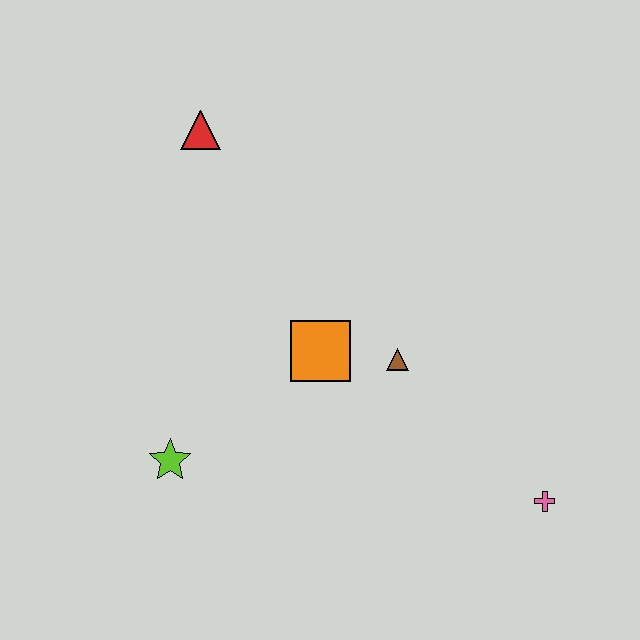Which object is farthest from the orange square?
The pink cross is farthest from the orange square.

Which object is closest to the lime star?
The orange square is closest to the lime star.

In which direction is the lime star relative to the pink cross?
The lime star is to the left of the pink cross.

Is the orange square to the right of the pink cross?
No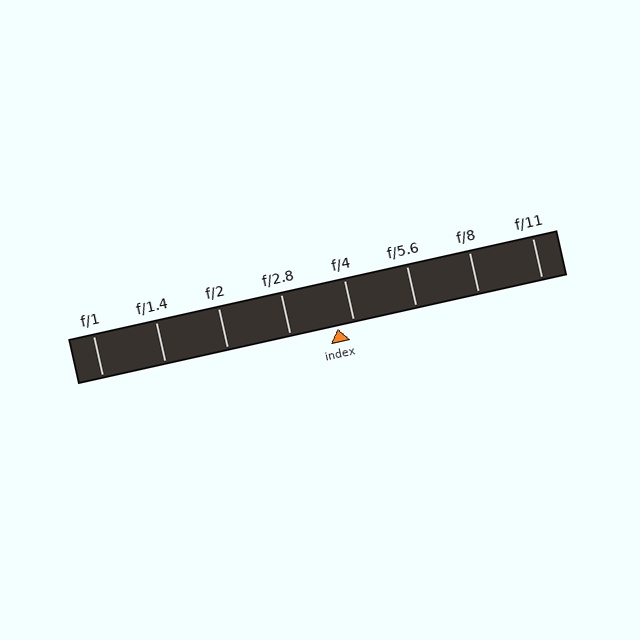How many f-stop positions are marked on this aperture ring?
There are 8 f-stop positions marked.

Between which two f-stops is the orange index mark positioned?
The index mark is between f/2.8 and f/4.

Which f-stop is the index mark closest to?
The index mark is closest to f/4.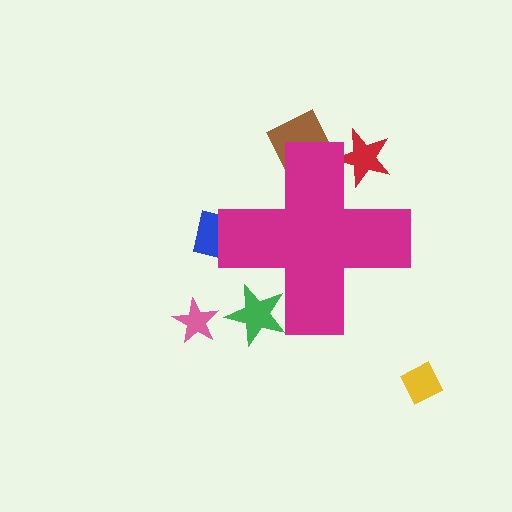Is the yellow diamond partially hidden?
No, the yellow diamond is fully visible.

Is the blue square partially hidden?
Yes, the blue square is partially hidden behind the magenta cross.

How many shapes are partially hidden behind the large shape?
4 shapes are partially hidden.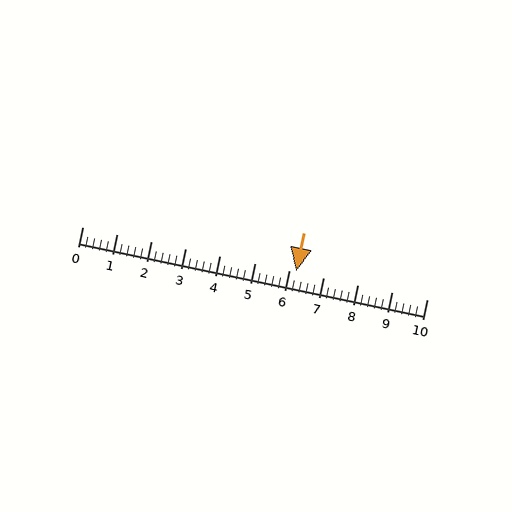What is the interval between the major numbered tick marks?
The major tick marks are spaced 1 units apart.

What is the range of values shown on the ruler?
The ruler shows values from 0 to 10.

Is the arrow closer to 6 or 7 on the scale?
The arrow is closer to 6.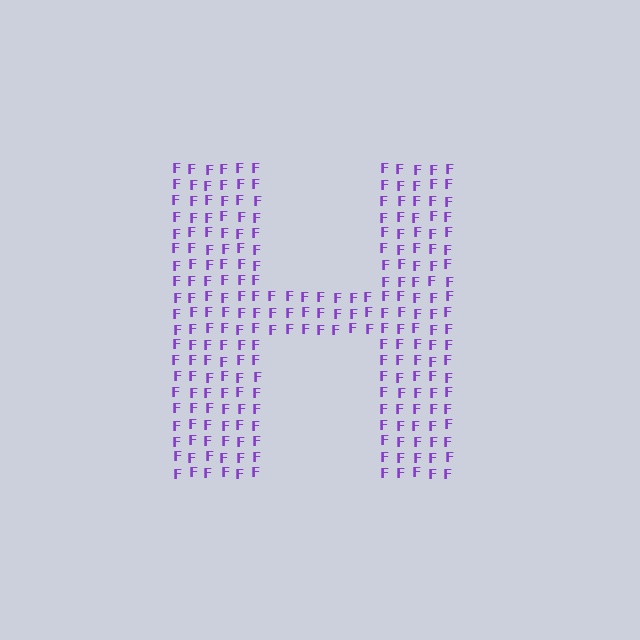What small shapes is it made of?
It is made of small letter F's.